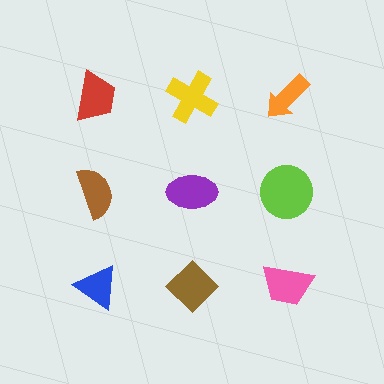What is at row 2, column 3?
A lime circle.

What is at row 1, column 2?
A yellow cross.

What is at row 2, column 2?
A purple ellipse.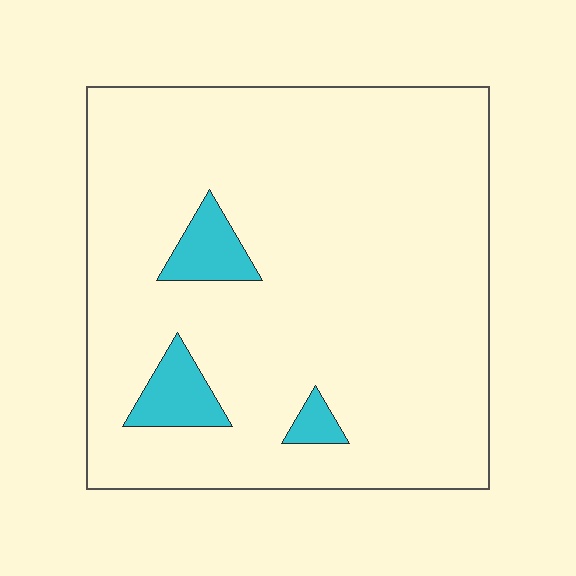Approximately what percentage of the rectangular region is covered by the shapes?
Approximately 10%.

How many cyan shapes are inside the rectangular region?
3.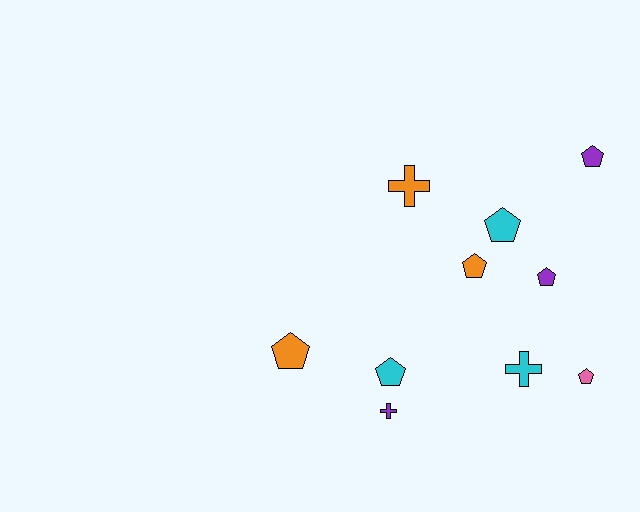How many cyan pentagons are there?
There are 2 cyan pentagons.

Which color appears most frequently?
Cyan, with 3 objects.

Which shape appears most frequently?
Pentagon, with 7 objects.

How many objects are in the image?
There are 10 objects.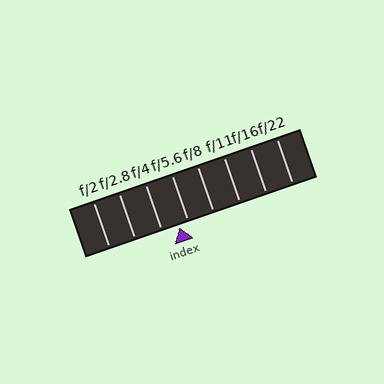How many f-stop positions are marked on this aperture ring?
There are 8 f-stop positions marked.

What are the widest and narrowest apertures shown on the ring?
The widest aperture shown is f/2 and the narrowest is f/22.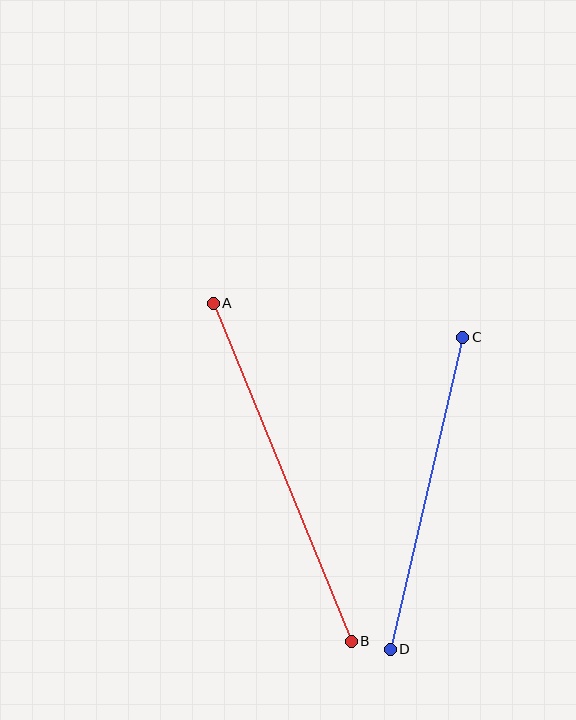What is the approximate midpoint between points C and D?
The midpoint is at approximately (427, 493) pixels.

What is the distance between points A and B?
The distance is approximately 365 pixels.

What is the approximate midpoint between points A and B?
The midpoint is at approximately (282, 472) pixels.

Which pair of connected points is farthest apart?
Points A and B are farthest apart.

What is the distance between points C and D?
The distance is approximately 320 pixels.